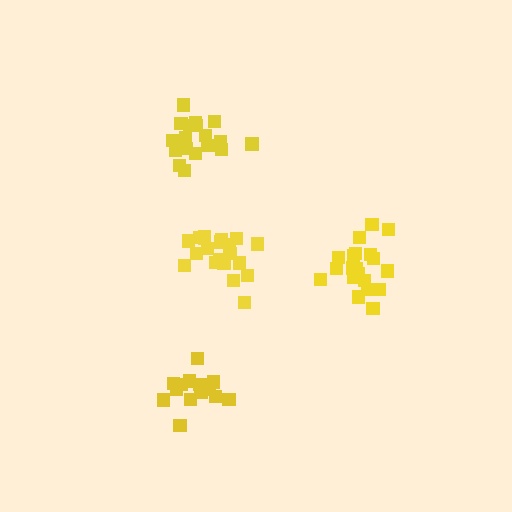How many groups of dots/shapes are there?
There are 4 groups.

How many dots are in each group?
Group 1: 16 dots, Group 2: 21 dots, Group 3: 20 dots, Group 4: 19 dots (76 total).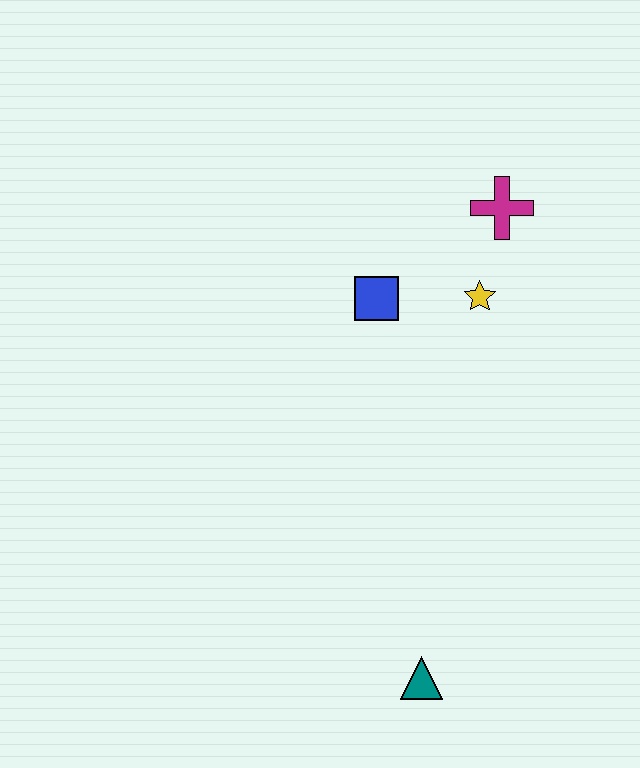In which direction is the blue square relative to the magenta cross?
The blue square is to the left of the magenta cross.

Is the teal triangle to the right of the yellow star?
No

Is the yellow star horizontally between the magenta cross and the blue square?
Yes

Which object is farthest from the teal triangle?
The magenta cross is farthest from the teal triangle.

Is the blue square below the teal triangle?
No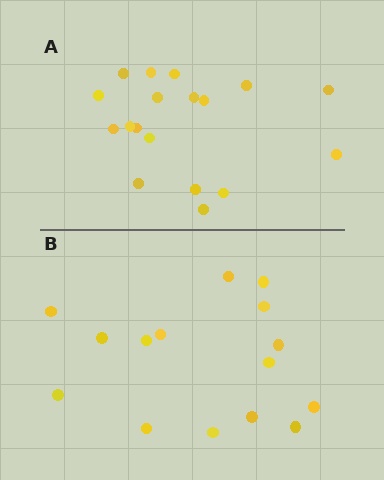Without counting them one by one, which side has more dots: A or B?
Region A (the top region) has more dots.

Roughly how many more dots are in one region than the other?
Region A has just a few more — roughly 2 or 3 more dots than region B.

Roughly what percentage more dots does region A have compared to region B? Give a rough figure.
About 20% more.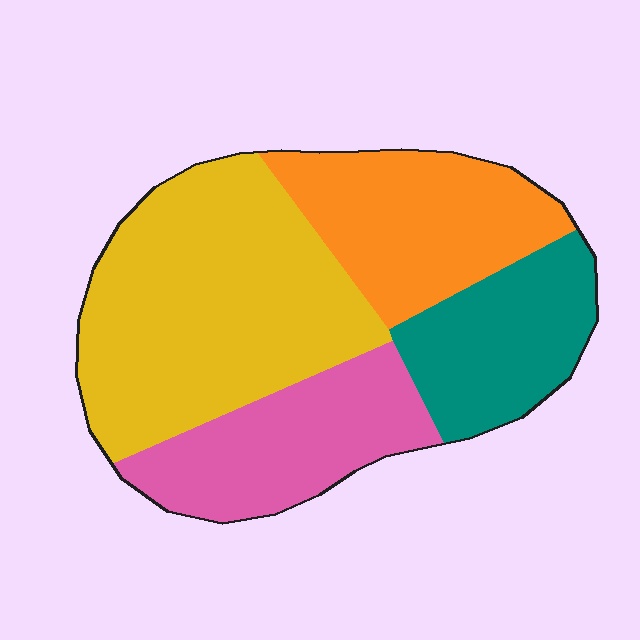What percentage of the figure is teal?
Teal covers about 20% of the figure.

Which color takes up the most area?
Yellow, at roughly 40%.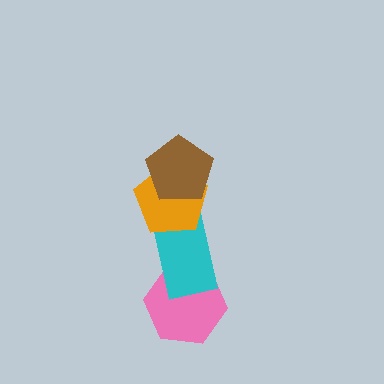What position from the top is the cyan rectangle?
The cyan rectangle is 3rd from the top.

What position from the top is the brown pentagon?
The brown pentagon is 1st from the top.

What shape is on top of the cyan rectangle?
The orange pentagon is on top of the cyan rectangle.